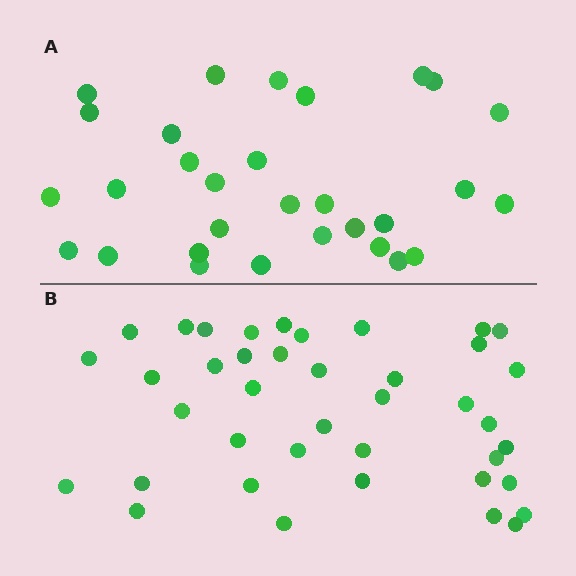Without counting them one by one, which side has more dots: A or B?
Region B (the bottom region) has more dots.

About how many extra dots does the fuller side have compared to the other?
Region B has roughly 10 or so more dots than region A.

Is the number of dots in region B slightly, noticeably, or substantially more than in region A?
Region B has noticeably more, but not dramatically so. The ratio is roughly 1.3 to 1.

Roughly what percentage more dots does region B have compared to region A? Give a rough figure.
About 35% more.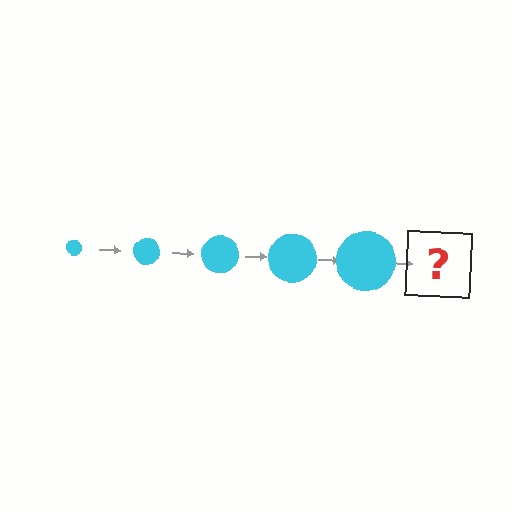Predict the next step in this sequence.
The next step is a cyan circle, larger than the previous one.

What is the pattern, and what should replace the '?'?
The pattern is that the circle gets progressively larger each step. The '?' should be a cyan circle, larger than the previous one.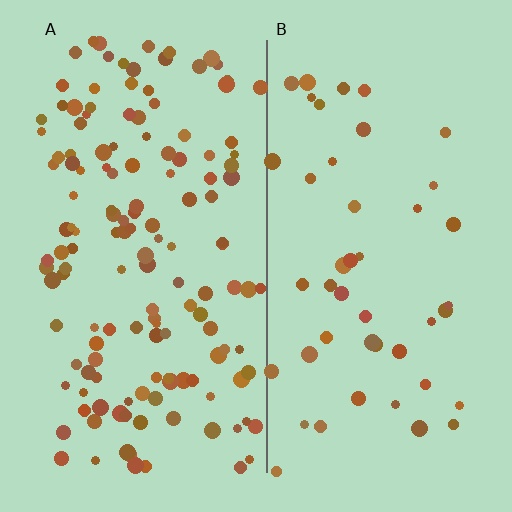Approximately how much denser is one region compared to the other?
Approximately 3.2× — region A over region B.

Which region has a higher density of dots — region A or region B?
A (the left).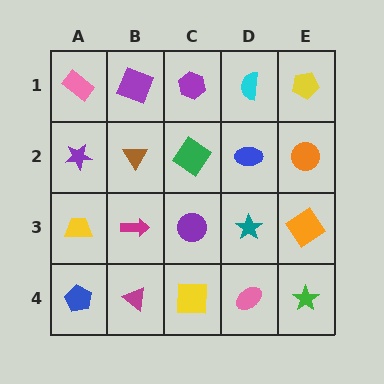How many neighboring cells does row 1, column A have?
2.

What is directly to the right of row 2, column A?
A brown triangle.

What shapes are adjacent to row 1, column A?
A purple star (row 2, column A), a purple square (row 1, column B).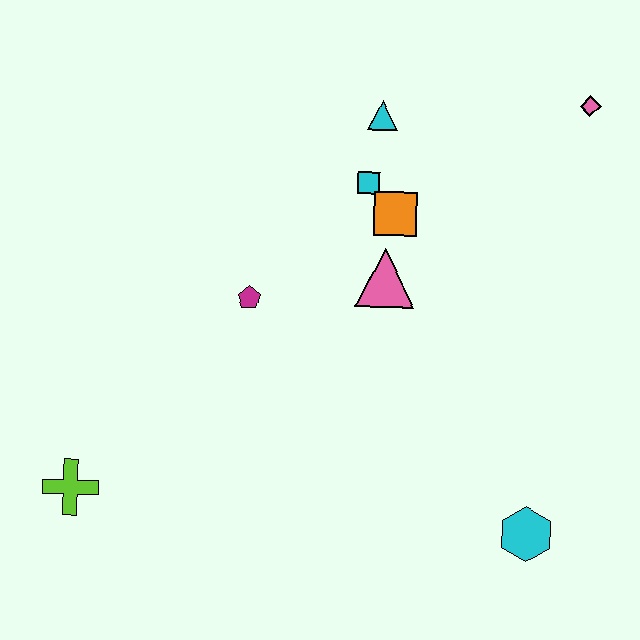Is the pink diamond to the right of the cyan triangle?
Yes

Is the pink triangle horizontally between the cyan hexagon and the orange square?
No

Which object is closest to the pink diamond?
The cyan triangle is closest to the pink diamond.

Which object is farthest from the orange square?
The lime cross is farthest from the orange square.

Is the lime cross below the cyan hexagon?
No